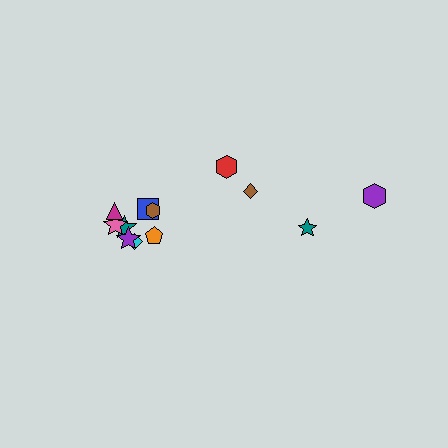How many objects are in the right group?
There are 4 objects.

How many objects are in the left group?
There are 8 objects.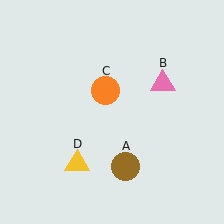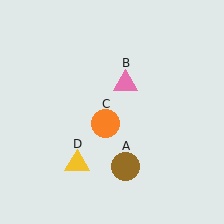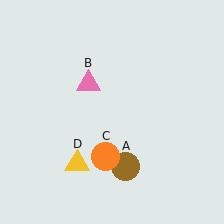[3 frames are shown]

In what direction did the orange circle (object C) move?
The orange circle (object C) moved down.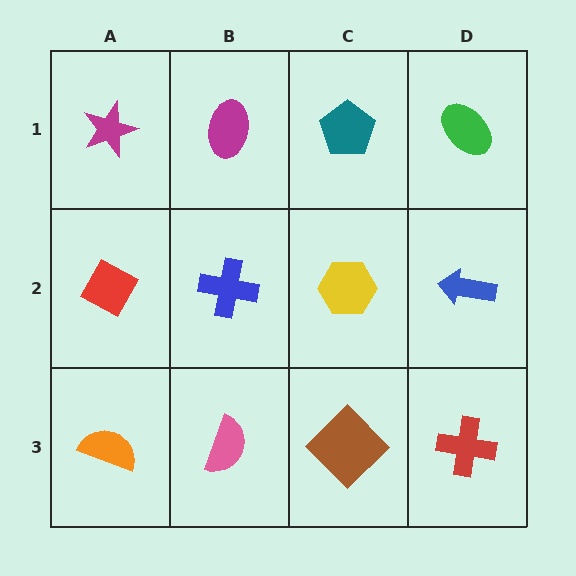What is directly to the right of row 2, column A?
A blue cross.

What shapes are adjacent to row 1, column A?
A red diamond (row 2, column A), a magenta ellipse (row 1, column B).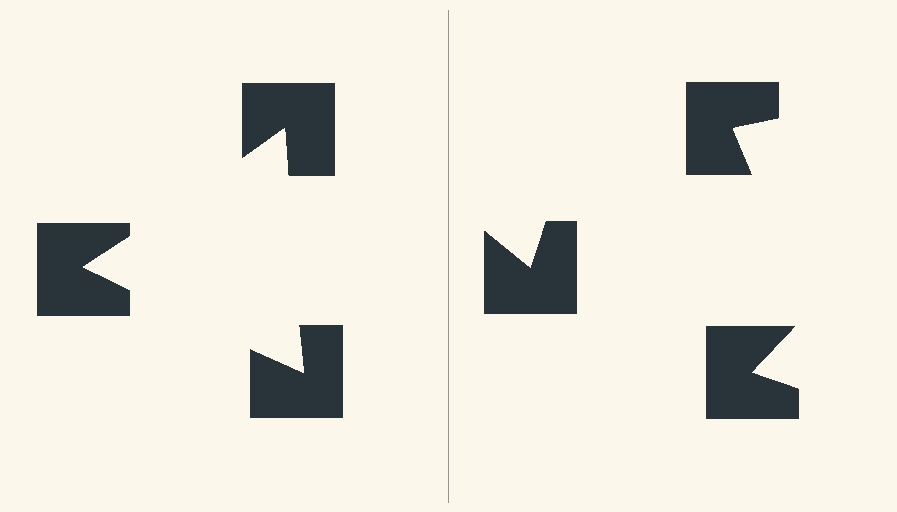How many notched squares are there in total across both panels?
6 — 3 on each side.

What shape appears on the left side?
An illusory triangle.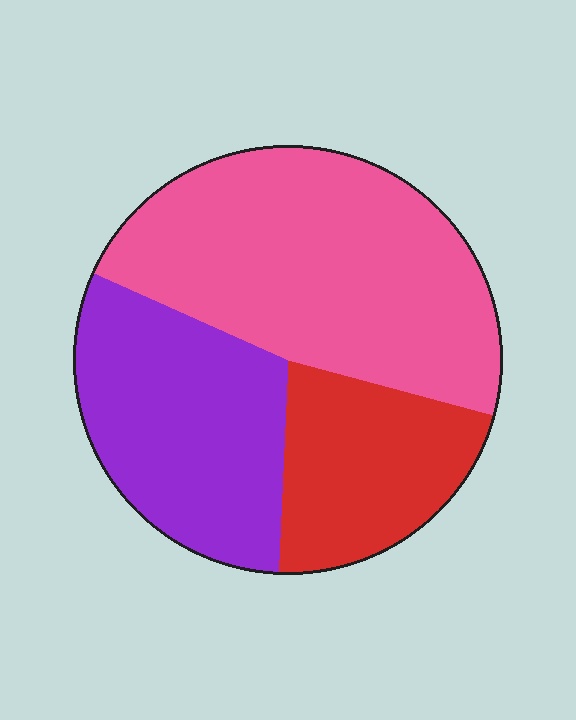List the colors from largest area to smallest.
From largest to smallest: pink, purple, red.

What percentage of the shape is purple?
Purple takes up about one third (1/3) of the shape.